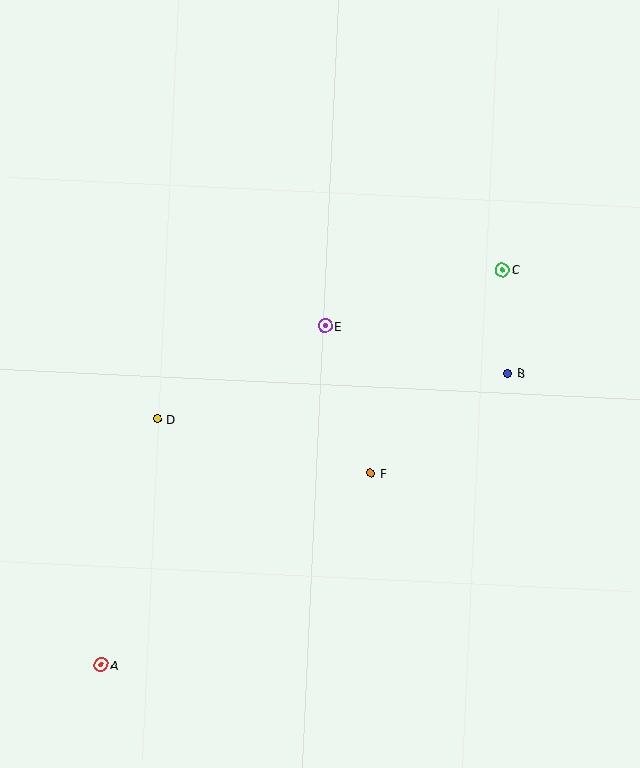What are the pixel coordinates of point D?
Point D is at (157, 419).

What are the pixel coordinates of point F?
Point F is at (371, 473).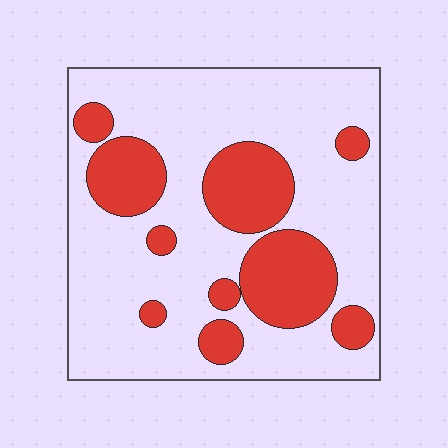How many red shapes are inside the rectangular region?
10.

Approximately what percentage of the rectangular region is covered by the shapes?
Approximately 30%.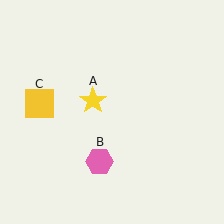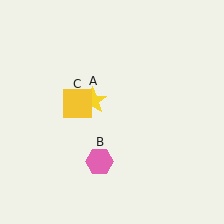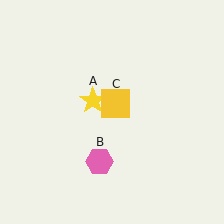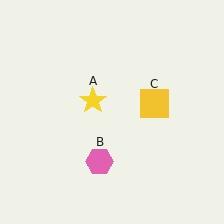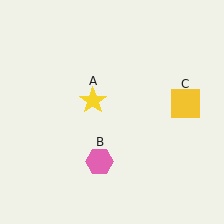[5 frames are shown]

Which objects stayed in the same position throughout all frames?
Yellow star (object A) and pink hexagon (object B) remained stationary.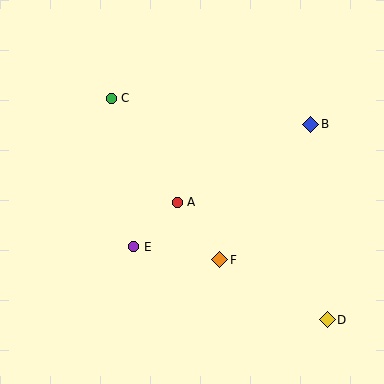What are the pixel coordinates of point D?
Point D is at (327, 320).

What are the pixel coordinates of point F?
Point F is at (220, 260).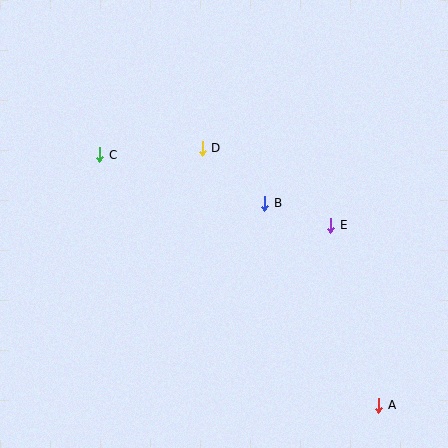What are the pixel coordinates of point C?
Point C is at (100, 155).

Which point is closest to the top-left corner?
Point C is closest to the top-left corner.